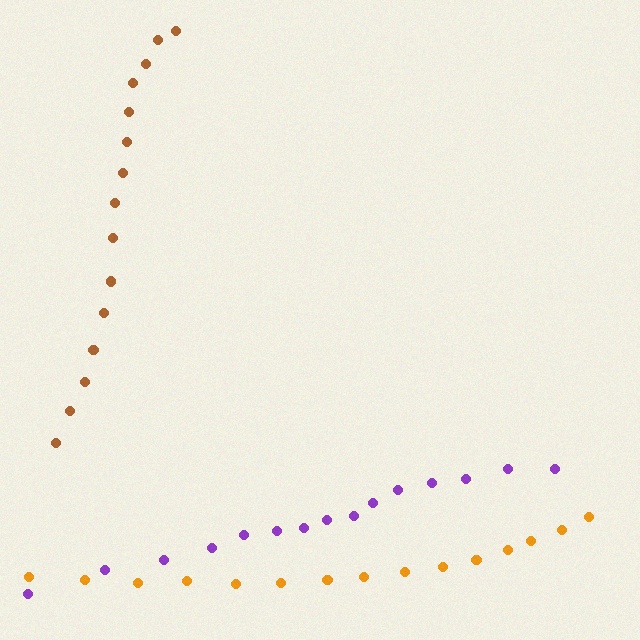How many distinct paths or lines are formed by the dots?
There are 3 distinct paths.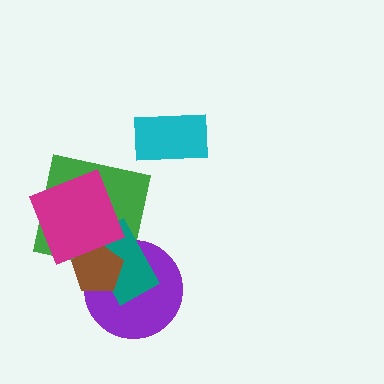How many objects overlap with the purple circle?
3 objects overlap with the purple circle.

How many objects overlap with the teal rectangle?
4 objects overlap with the teal rectangle.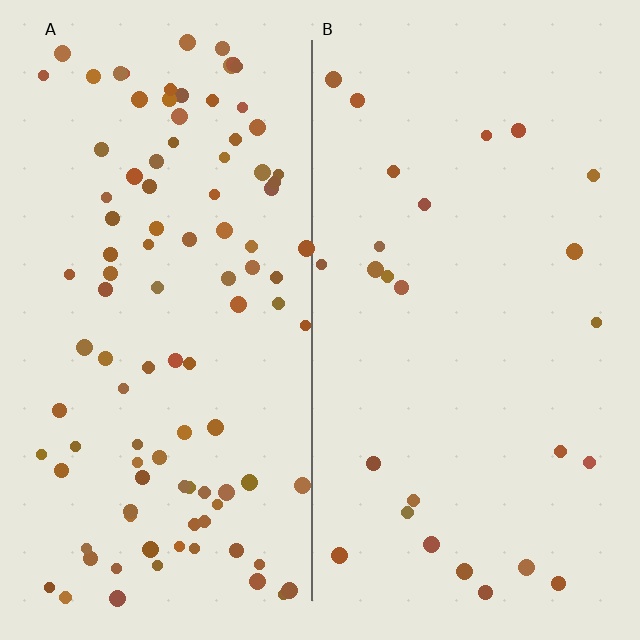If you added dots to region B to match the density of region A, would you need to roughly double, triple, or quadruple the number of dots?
Approximately quadruple.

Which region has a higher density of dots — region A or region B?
A (the left).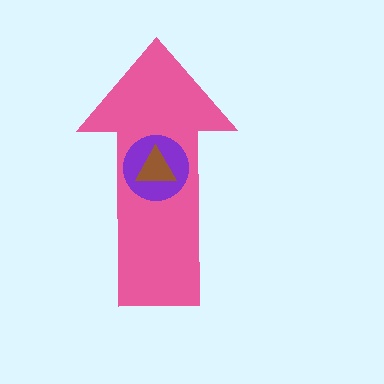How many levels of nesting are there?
3.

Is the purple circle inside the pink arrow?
Yes.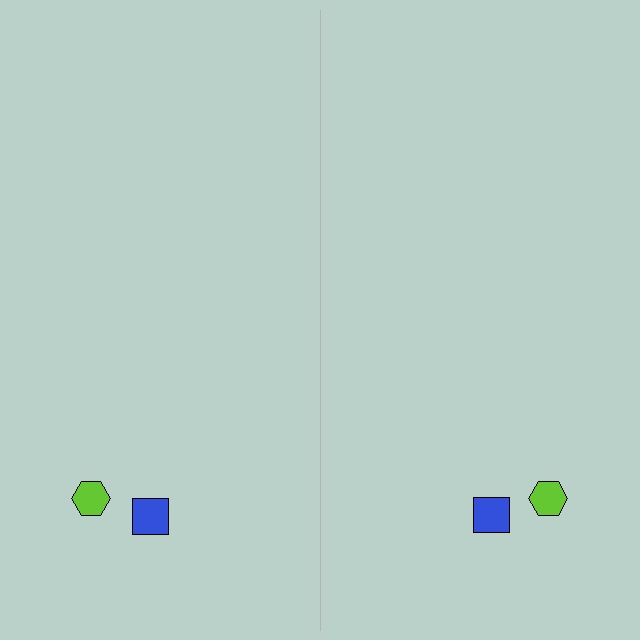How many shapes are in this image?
There are 4 shapes in this image.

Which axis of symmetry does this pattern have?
The pattern has a vertical axis of symmetry running through the center of the image.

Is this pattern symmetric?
Yes, this pattern has bilateral (reflection) symmetry.